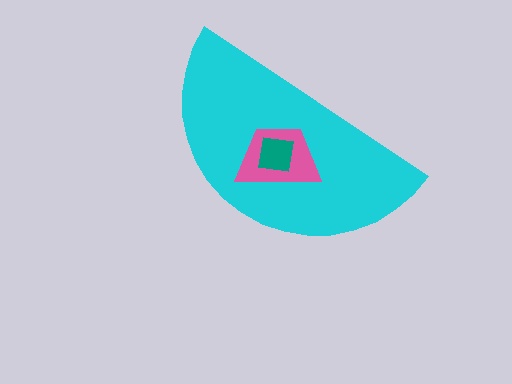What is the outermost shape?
The cyan semicircle.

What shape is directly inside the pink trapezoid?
The teal square.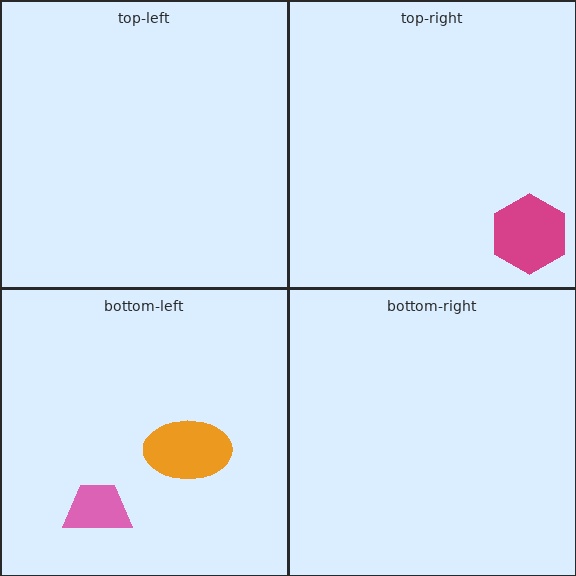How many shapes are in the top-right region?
1.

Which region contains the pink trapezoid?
The bottom-left region.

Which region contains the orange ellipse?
The bottom-left region.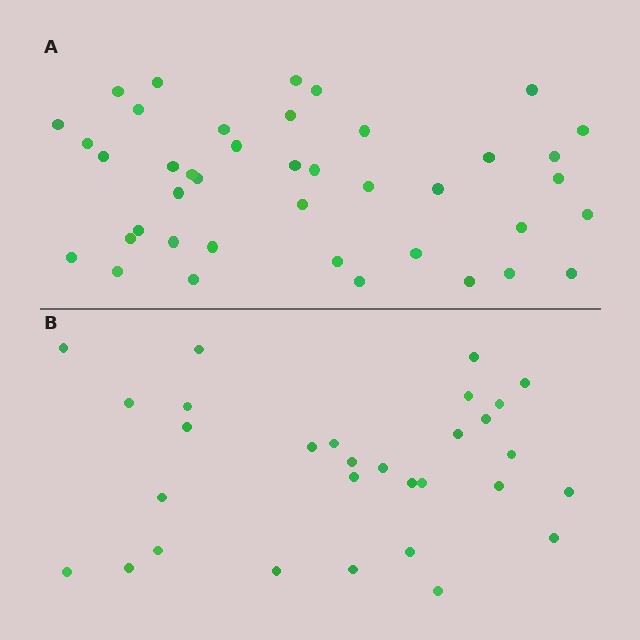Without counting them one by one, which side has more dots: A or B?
Region A (the top region) has more dots.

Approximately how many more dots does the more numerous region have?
Region A has roughly 12 or so more dots than region B.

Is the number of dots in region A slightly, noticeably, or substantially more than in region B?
Region A has noticeably more, but not dramatically so. The ratio is roughly 1.4 to 1.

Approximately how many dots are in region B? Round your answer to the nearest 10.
About 30 dots.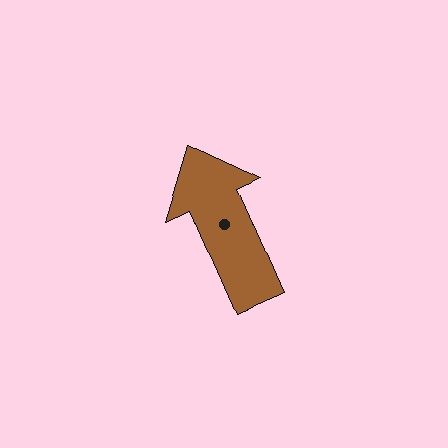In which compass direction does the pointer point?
Northwest.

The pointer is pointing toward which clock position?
Roughly 11 o'clock.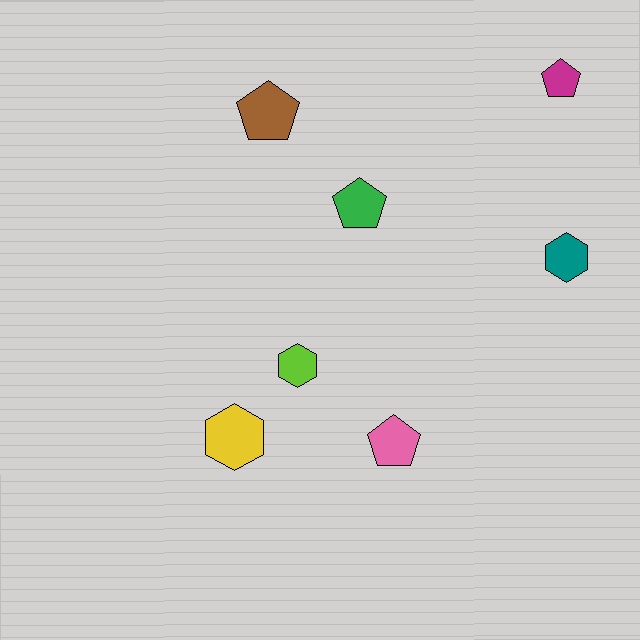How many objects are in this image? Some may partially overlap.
There are 7 objects.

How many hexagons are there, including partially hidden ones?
There are 3 hexagons.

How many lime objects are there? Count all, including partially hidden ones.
There is 1 lime object.